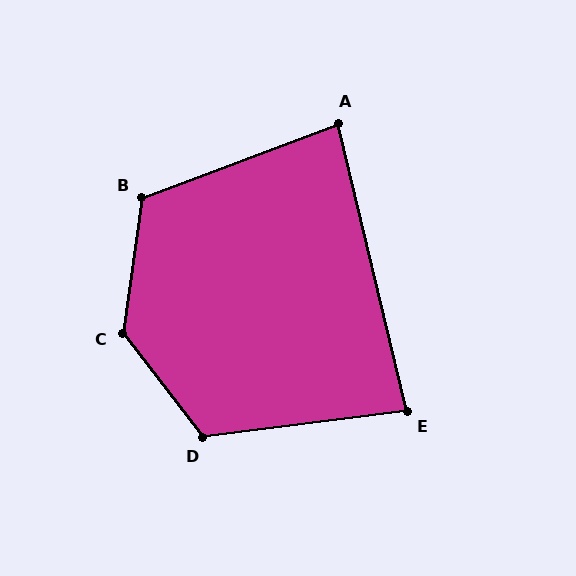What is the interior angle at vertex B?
Approximately 119 degrees (obtuse).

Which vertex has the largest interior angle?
C, at approximately 134 degrees.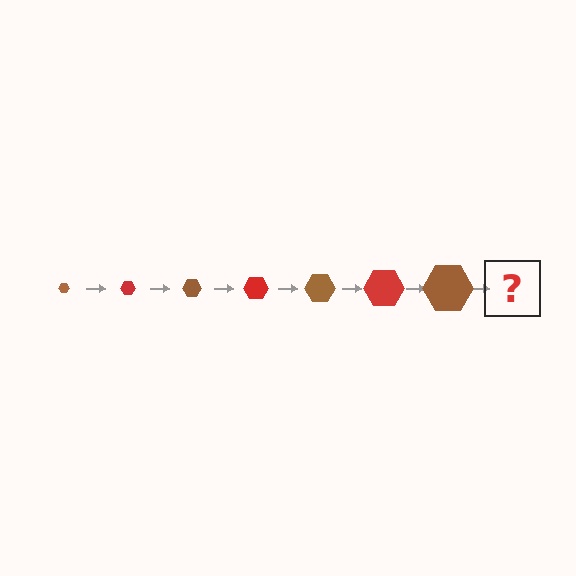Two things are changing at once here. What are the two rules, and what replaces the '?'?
The two rules are that the hexagon grows larger each step and the color cycles through brown and red. The '?' should be a red hexagon, larger than the previous one.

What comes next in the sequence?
The next element should be a red hexagon, larger than the previous one.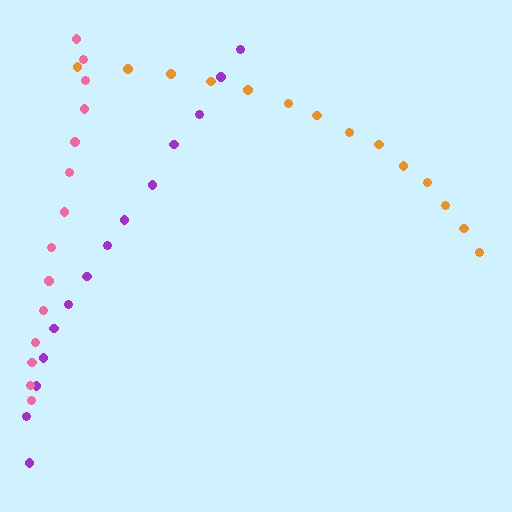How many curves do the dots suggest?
There are 3 distinct paths.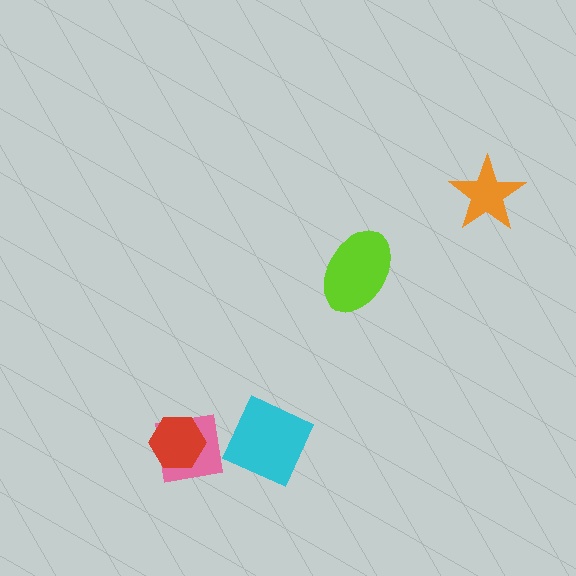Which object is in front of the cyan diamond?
The pink square is in front of the cyan diamond.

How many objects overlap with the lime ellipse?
0 objects overlap with the lime ellipse.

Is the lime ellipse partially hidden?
No, no other shape covers it.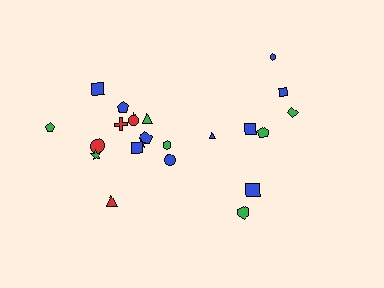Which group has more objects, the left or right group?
The left group.